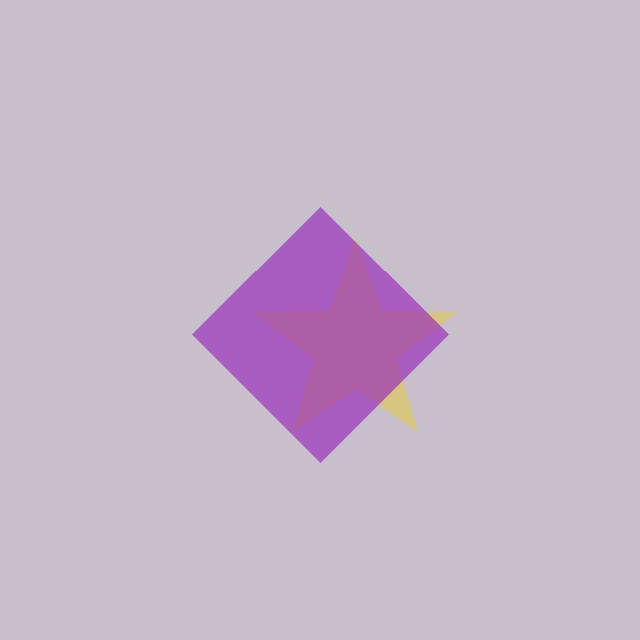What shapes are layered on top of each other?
The layered shapes are: a yellow star, a purple diamond.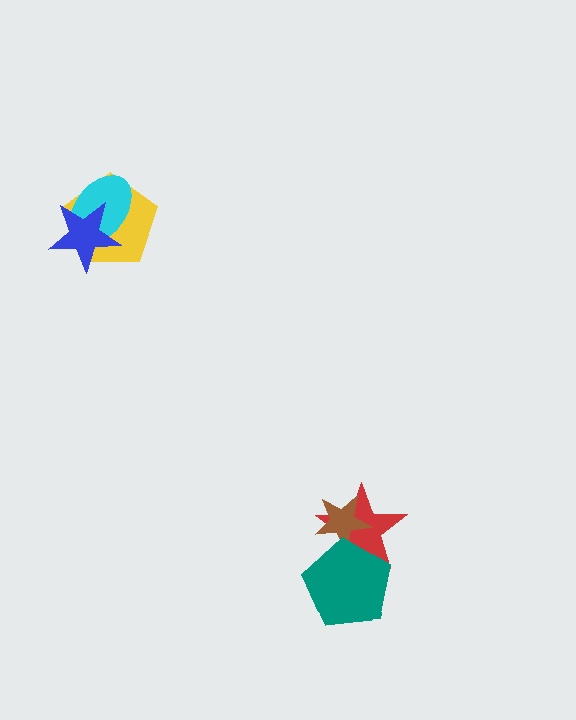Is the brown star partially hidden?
Yes, it is partially covered by another shape.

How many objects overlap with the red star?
2 objects overlap with the red star.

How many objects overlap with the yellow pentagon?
2 objects overlap with the yellow pentagon.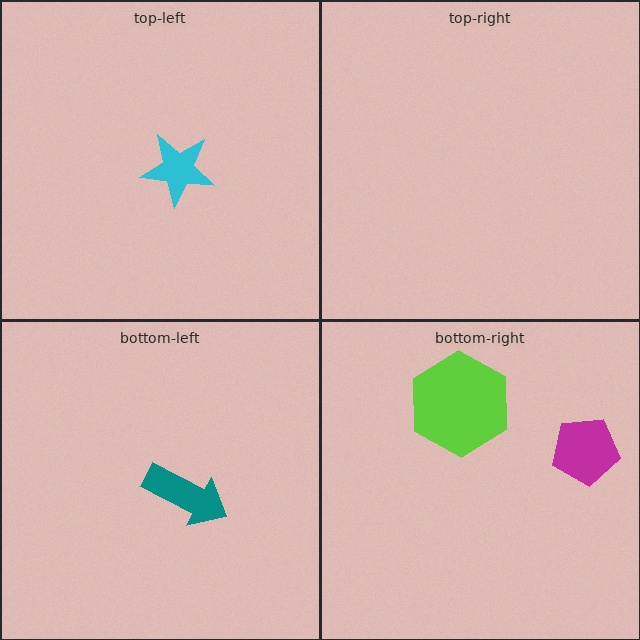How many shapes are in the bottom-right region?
2.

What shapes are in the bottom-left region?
The teal arrow.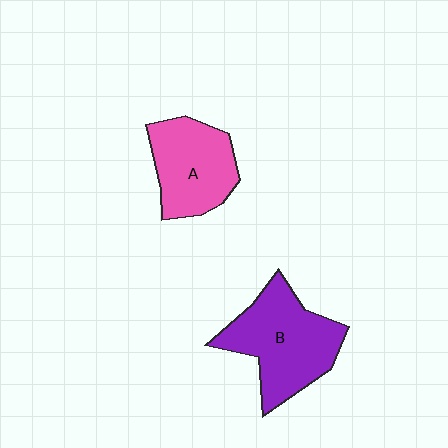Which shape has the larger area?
Shape B (purple).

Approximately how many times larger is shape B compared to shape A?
Approximately 1.3 times.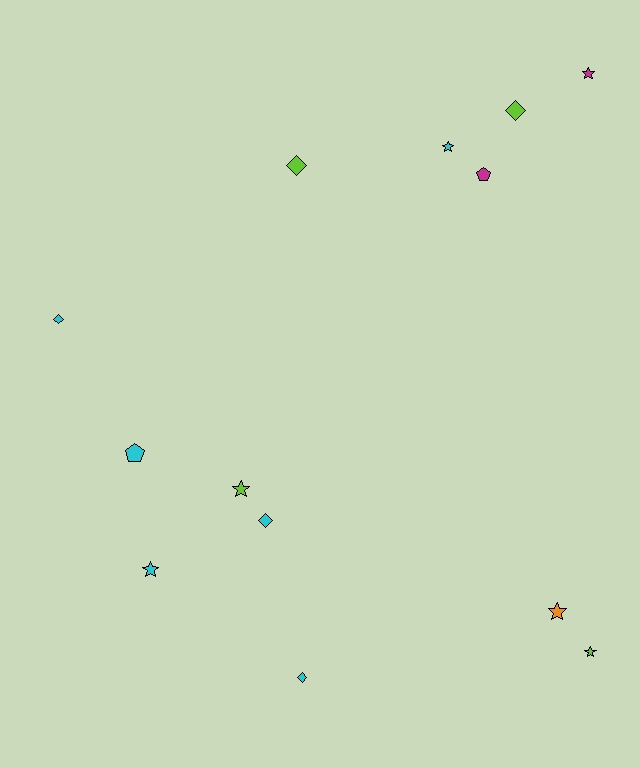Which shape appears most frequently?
Star, with 6 objects.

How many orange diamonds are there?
There are no orange diamonds.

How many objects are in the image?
There are 13 objects.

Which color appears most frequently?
Cyan, with 6 objects.